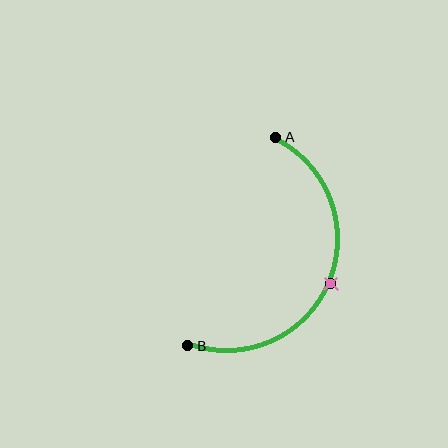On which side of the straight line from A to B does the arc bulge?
The arc bulges to the right of the straight line connecting A and B.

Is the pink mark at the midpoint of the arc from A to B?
Yes. The pink mark lies on the arc at equal arc-length from both A and B — it is the arc midpoint.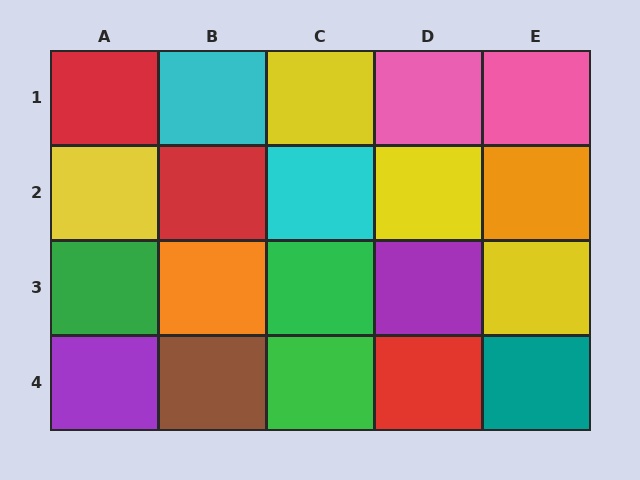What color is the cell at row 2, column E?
Orange.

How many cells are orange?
2 cells are orange.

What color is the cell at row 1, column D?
Pink.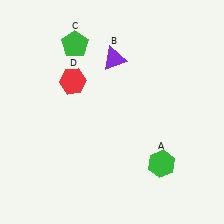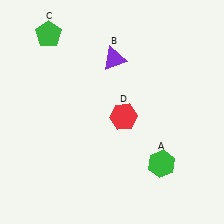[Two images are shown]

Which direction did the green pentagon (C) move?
The green pentagon (C) moved left.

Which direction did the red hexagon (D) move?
The red hexagon (D) moved right.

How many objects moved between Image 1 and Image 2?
2 objects moved between the two images.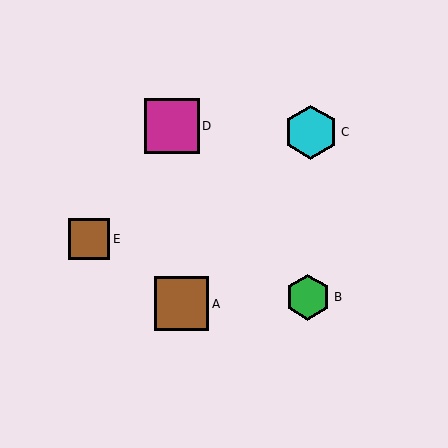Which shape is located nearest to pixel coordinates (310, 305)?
The green hexagon (labeled B) at (308, 297) is nearest to that location.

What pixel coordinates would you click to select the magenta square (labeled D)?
Click at (172, 126) to select the magenta square D.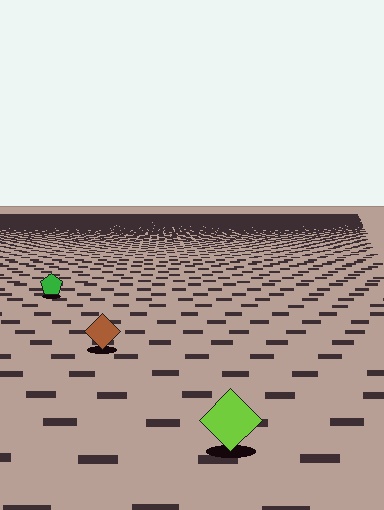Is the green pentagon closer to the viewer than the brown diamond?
No. The brown diamond is closer — you can tell from the texture gradient: the ground texture is coarser near it.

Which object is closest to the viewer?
The lime diamond is closest. The texture marks near it are larger and more spread out.